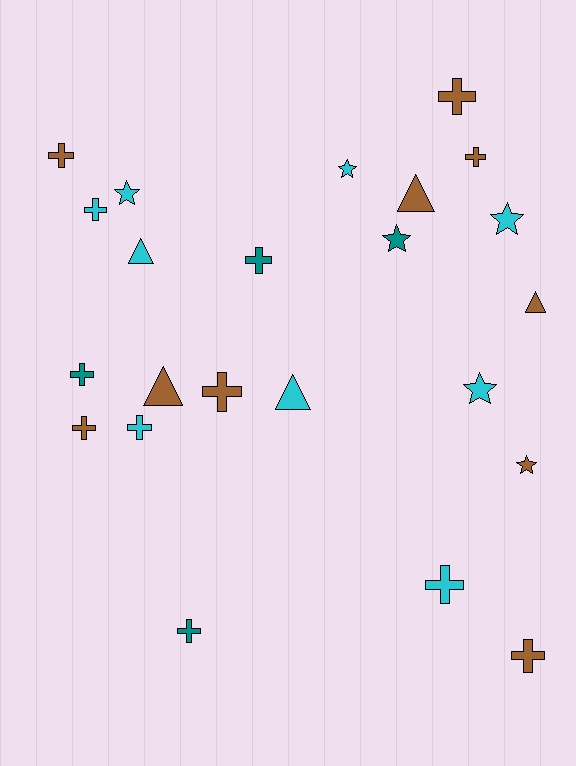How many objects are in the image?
There are 23 objects.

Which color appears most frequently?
Brown, with 10 objects.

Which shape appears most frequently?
Cross, with 12 objects.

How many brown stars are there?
There is 1 brown star.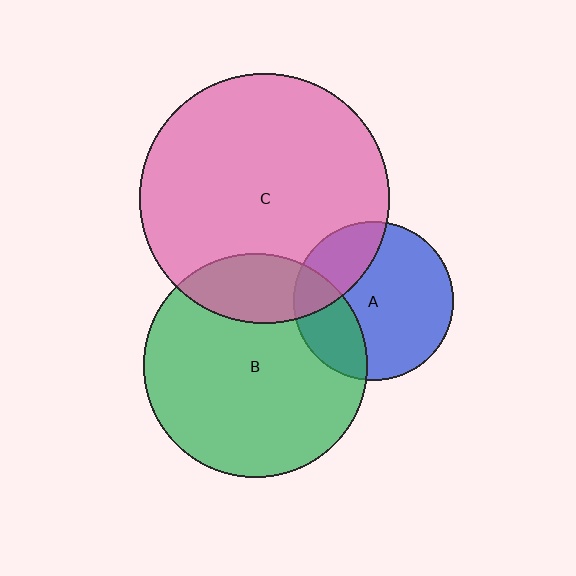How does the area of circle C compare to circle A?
Approximately 2.5 times.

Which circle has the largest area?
Circle C (pink).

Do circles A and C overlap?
Yes.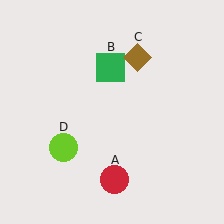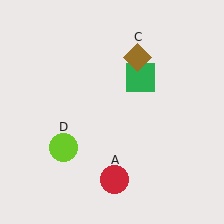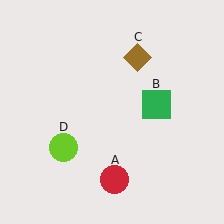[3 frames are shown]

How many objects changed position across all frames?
1 object changed position: green square (object B).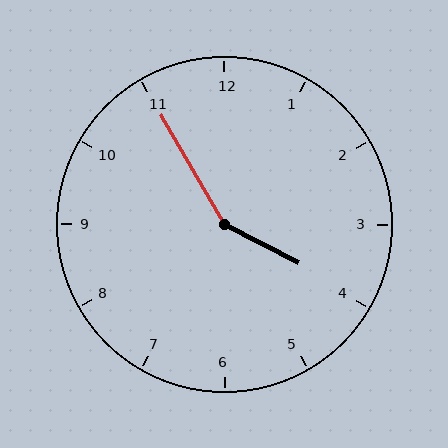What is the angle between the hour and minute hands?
Approximately 148 degrees.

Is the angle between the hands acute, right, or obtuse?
It is obtuse.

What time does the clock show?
3:55.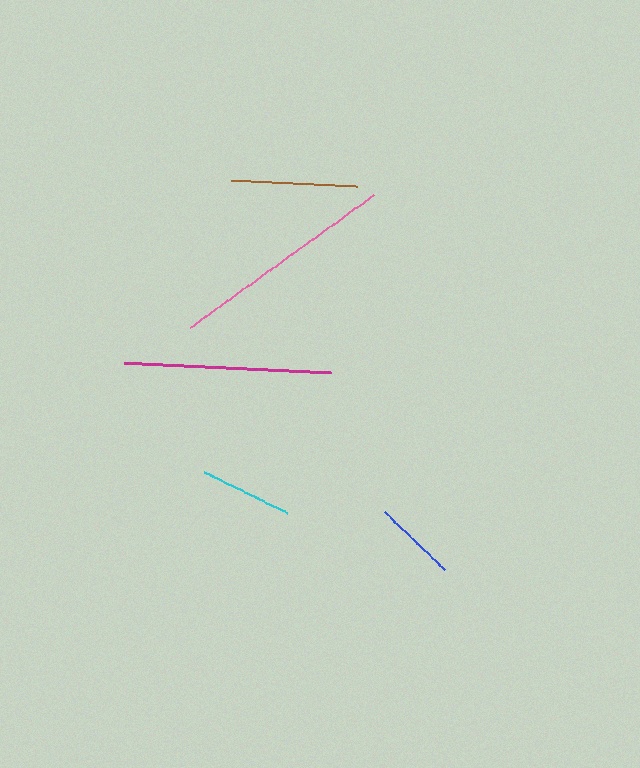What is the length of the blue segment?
The blue segment is approximately 84 pixels long.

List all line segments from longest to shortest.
From longest to shortest: pink, magenta, brown, cyan, blue.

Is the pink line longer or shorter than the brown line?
The pink line is longer than the brown line.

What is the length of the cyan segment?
The cyan segment is approximately 93 pixels long.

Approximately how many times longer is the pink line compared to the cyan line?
The pink line is approximately 2.4 times the length of the cyan line.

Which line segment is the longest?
The pink line is the longest at approximately 226 pixels.